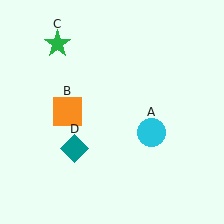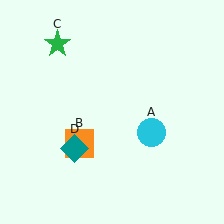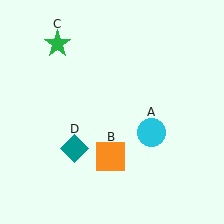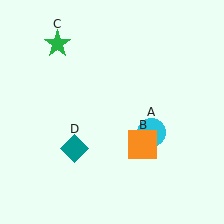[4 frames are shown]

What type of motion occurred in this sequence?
The orange square (object B) rotated counterclockwise around the center of the scene.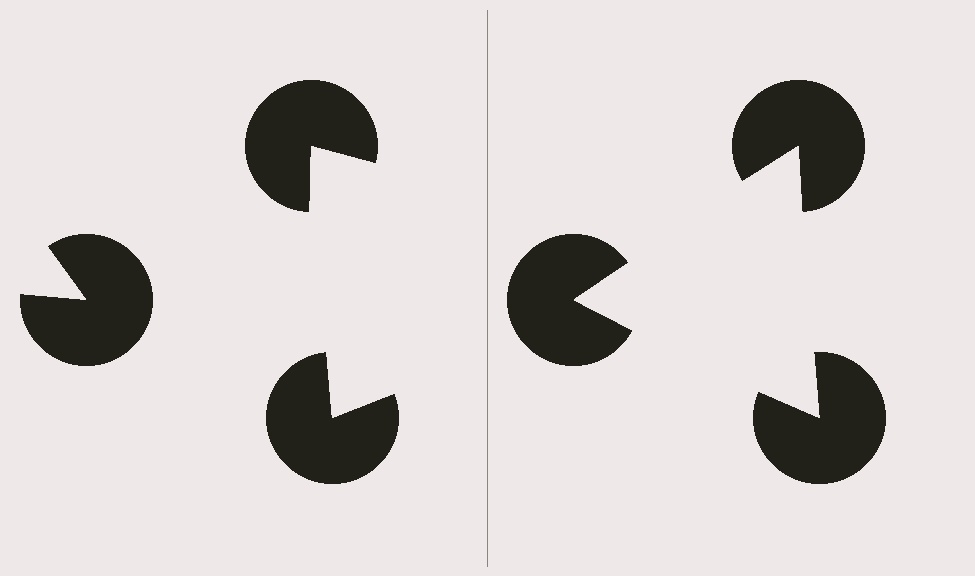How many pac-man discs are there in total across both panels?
6 — 3 on each side.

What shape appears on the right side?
An illusory triangle.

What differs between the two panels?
The pac-man discs are positioned identically on both sides; only the wedge orientations differ. On the right they align to a triangle; on the left they are misaligned.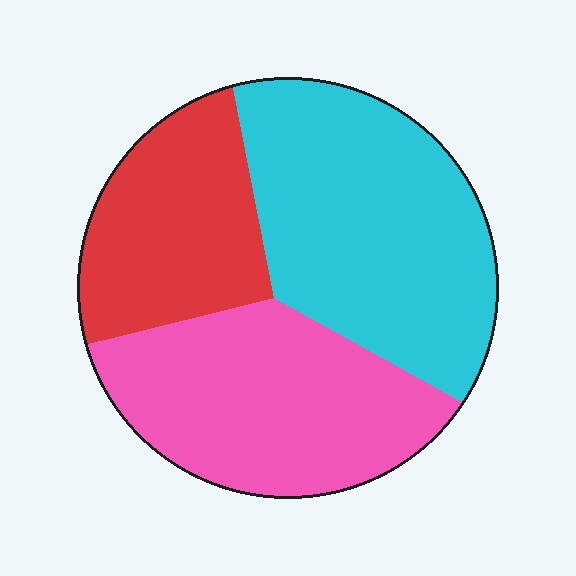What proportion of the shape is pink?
Pink takes up about one third (1/3) of the shape.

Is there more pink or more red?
Pink.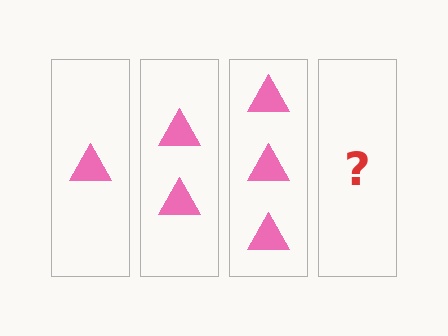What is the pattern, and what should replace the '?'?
The pattern is that each step adds one more triangle. The '?' should be 4 triangles.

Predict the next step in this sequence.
The next step is 4 triangles.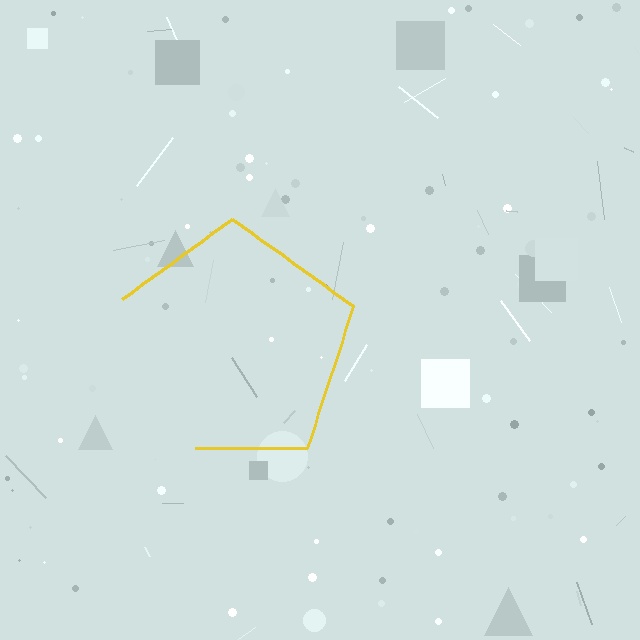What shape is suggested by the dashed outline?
The dashed outline suggests a pentagon.